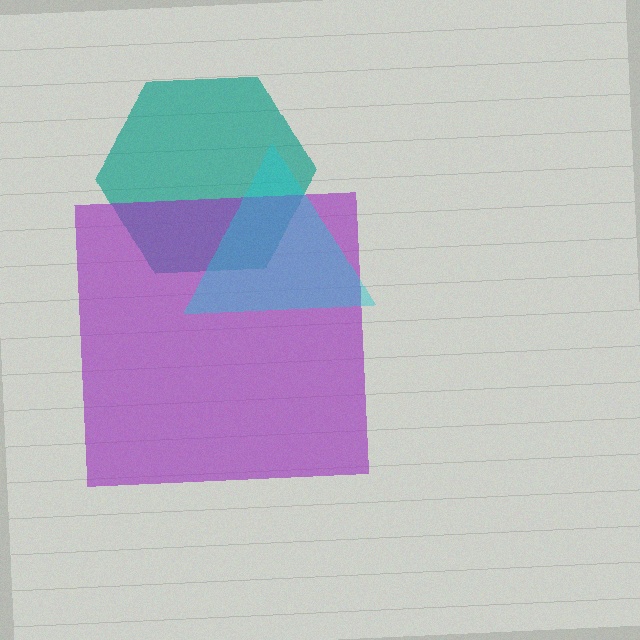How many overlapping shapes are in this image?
There are 3 overlapping shapes in the image.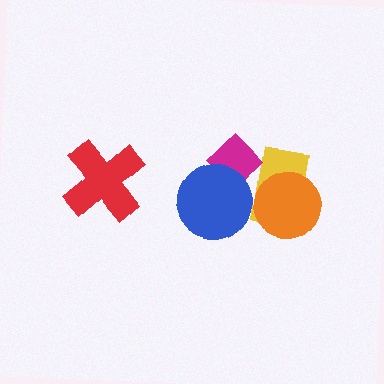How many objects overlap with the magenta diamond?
2 objects overlap with the magenta diamond.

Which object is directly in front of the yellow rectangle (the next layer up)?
The orange circle is directly in front of the yellow rectangle.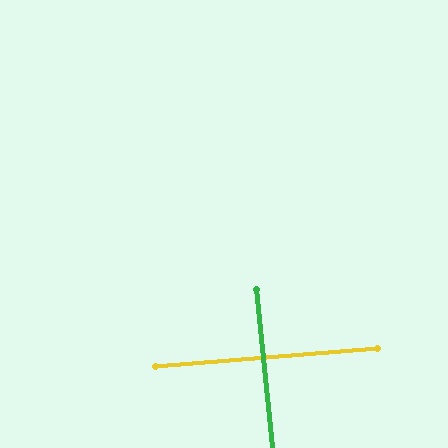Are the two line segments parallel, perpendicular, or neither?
Perpendicular — they meet at approximately 89°.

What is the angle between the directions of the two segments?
Approximately 89 degrees.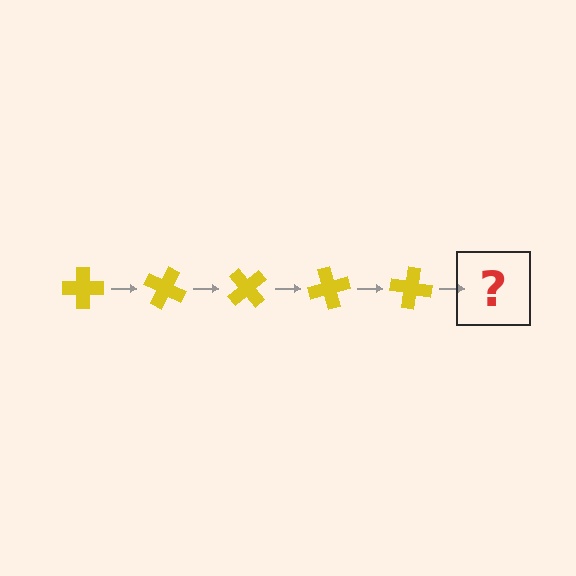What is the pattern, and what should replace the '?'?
The pattern is that the cross rotates 25 degrees each step. The '?' should be a yellow cross rotated 125 degrees.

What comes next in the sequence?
The next element should be a yellow cross rotated 125 degrees.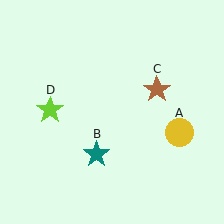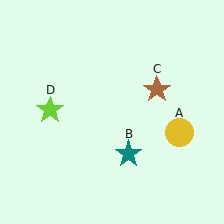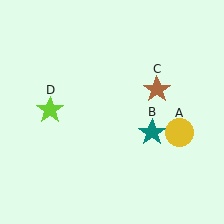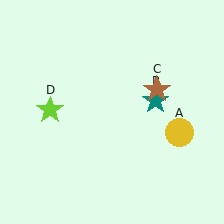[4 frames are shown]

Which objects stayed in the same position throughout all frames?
Yellow circle (object A) and brown star (object C) and lime star (object D) remained stationary.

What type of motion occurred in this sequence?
The teal star (object B) rotated counterclockwise around the center of the scene.